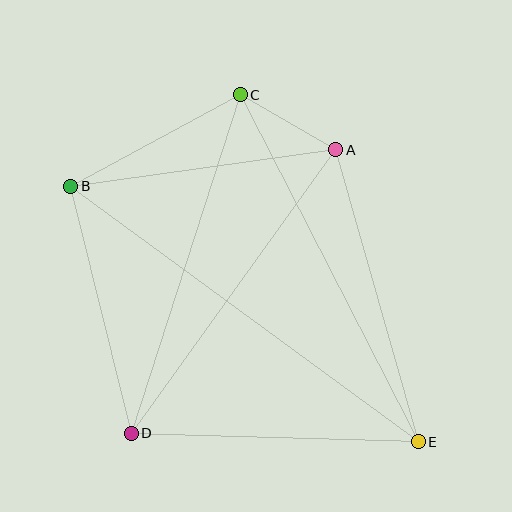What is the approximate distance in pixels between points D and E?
The distance between D and E is approximately 287 pixels.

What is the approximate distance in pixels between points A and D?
The distance between A and D is approximately 350 pixels.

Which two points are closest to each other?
Points A and C are closest to each other.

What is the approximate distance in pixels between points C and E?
The distance between C and E is approximately 390 pixels.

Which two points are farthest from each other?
Points B and E are farthest from each other.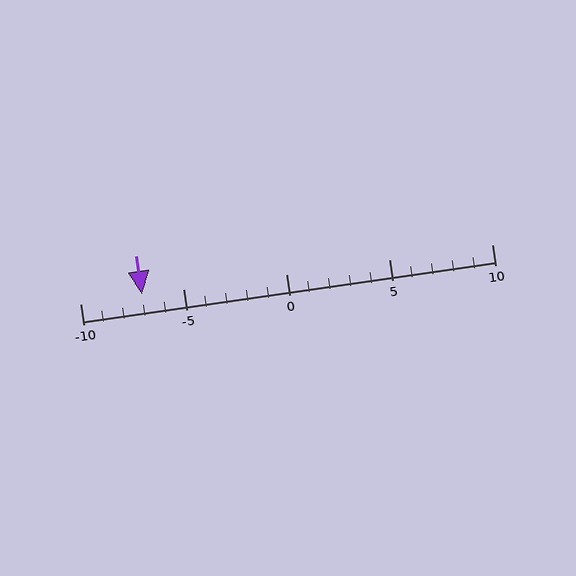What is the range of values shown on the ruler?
The ruler shows values from -10 to 10.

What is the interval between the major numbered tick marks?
The major tick marks are spaced 5 units apart.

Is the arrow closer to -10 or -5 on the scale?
The arrow is closer to -5.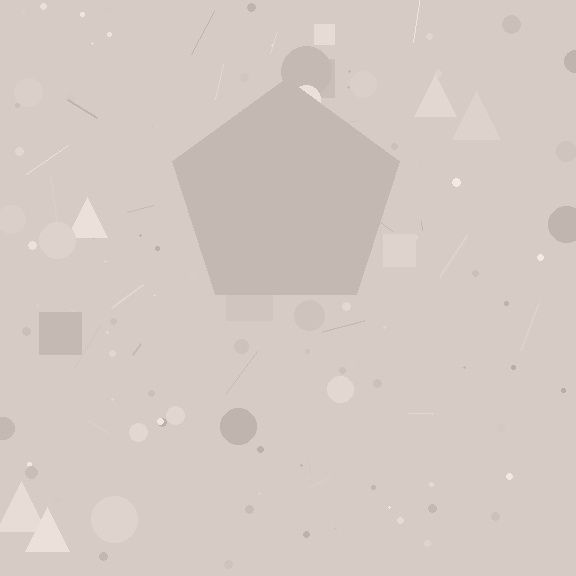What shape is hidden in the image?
A pentagon is hidden in the image.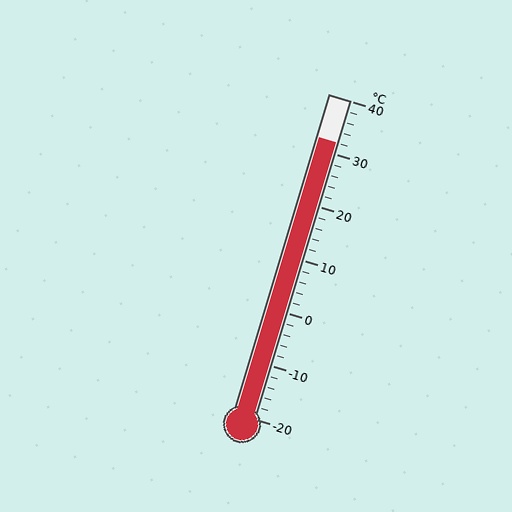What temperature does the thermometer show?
The thermometer shows approximately 32°C.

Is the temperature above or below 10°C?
The temperature is above 10°C.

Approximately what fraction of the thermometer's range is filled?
The thermometer is filled to approximately 85% of its range.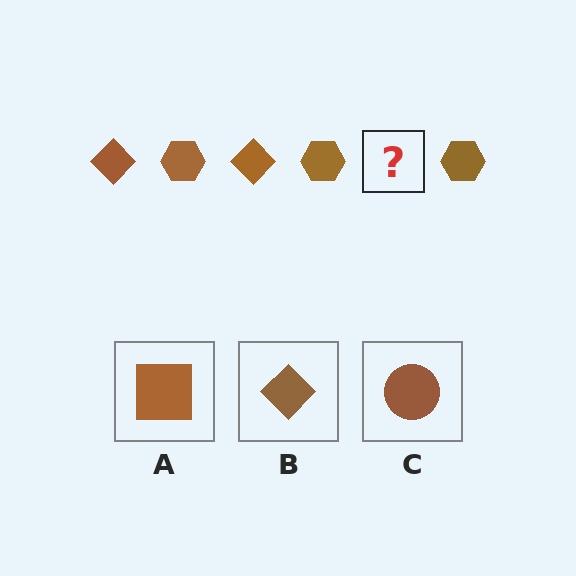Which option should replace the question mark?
Option B.